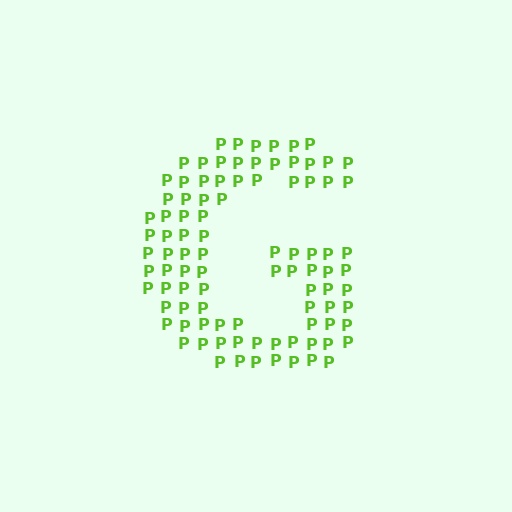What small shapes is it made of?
It is made of small letter P's.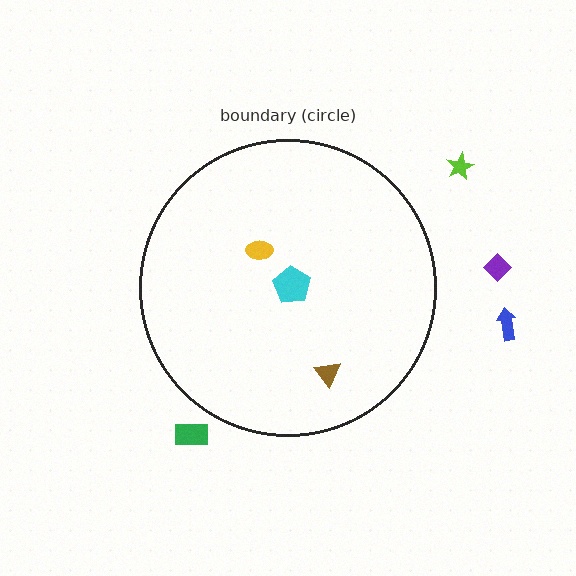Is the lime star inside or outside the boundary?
Outside.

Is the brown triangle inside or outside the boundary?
Inside.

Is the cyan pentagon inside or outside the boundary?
Inside.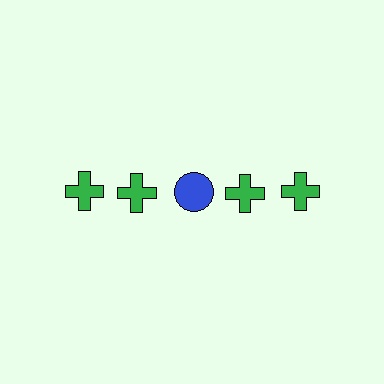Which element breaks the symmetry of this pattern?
The blue circle in the top row, center column breaks the symmetry. All other shapes are green crosses.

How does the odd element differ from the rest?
It differs in both color (blue instead of green) and shape (circle instead of cross).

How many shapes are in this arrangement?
There are 5 shapes arranged in a grid pattern.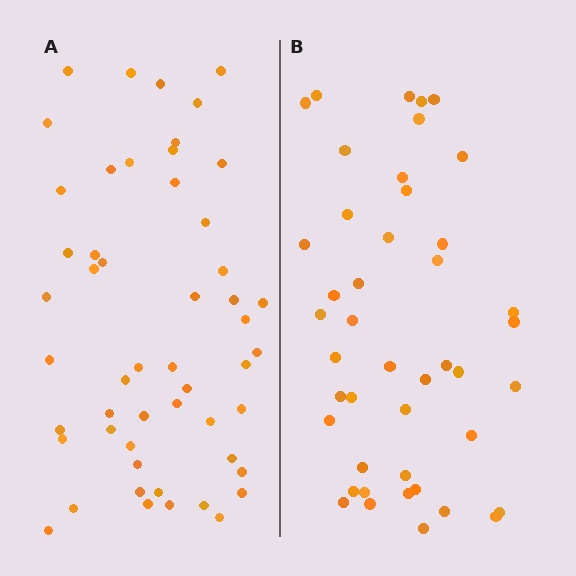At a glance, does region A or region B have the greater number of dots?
Region A (the left region) has more dots.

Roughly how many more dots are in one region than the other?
Region A has roughly 8 or so more dots than region B.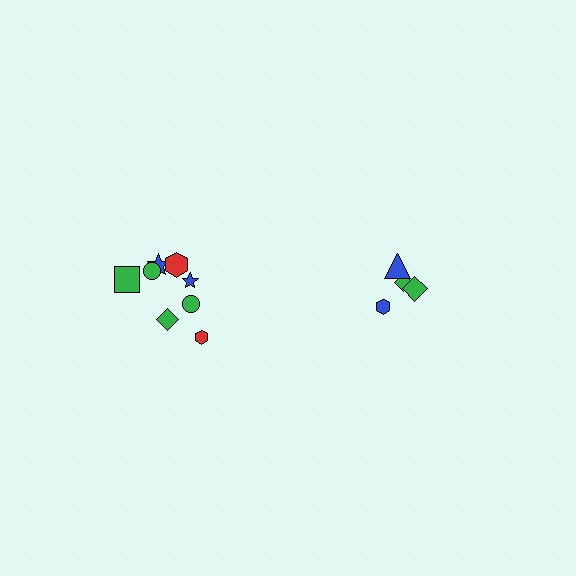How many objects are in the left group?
There are 8 objects.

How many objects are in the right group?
There are 4 objects.